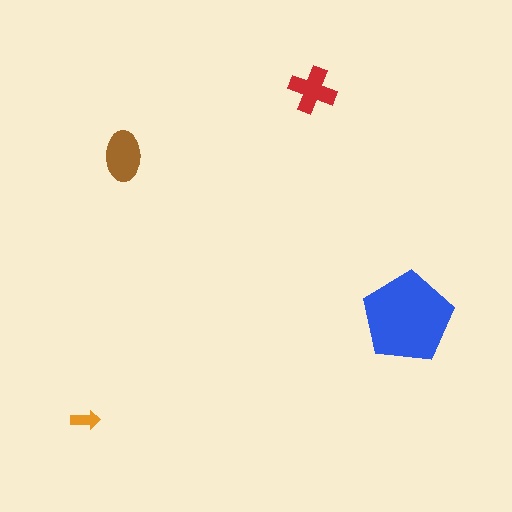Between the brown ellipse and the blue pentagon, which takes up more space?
The blue pentagon.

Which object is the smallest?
The orange arrow.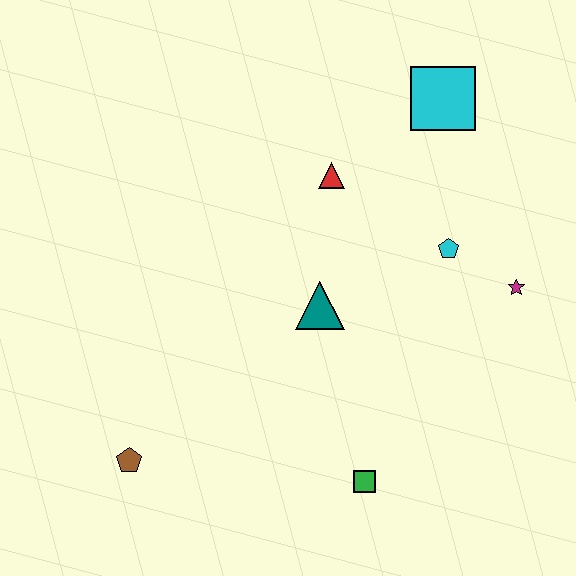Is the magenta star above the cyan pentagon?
No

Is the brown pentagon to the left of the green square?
Yes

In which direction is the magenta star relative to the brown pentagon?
The magenta star is to the right of the brown pentagon.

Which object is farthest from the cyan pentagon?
The brown pentagon is farthest from the cyan pentagon.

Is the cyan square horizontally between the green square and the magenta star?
Yes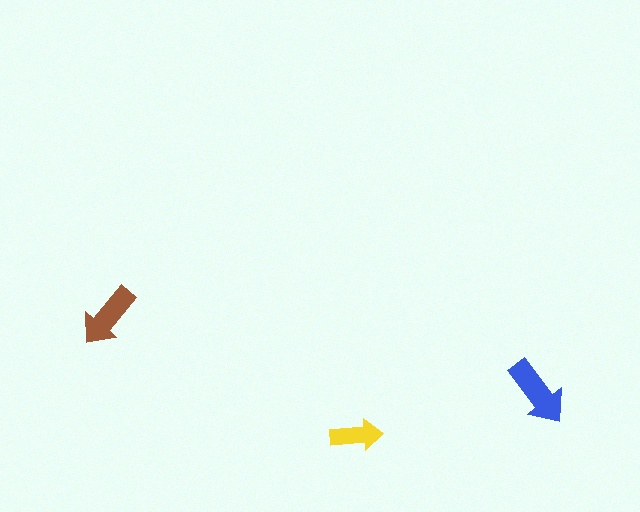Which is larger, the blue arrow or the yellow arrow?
The blue one.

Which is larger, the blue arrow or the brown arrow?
The blue one.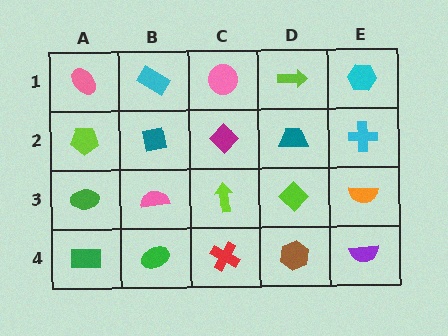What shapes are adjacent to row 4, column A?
A green ellipse (row 3, column A), a green ellipse (row 4, column B).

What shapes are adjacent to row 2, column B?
A cyan rectangle (row 1, column B), a pink semicircle (row 3, column B), a lime pentagon (row 2, column A), a magenta diamond (row 2, column C).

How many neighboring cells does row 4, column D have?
3.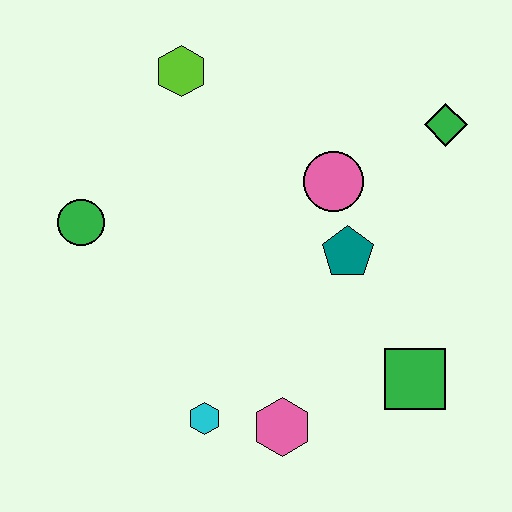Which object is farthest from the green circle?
The green diamond is farthest from the green circle.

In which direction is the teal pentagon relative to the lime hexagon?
The teal pentagon is below the lime hexagon.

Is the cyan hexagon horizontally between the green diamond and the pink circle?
No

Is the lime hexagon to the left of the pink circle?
Yes